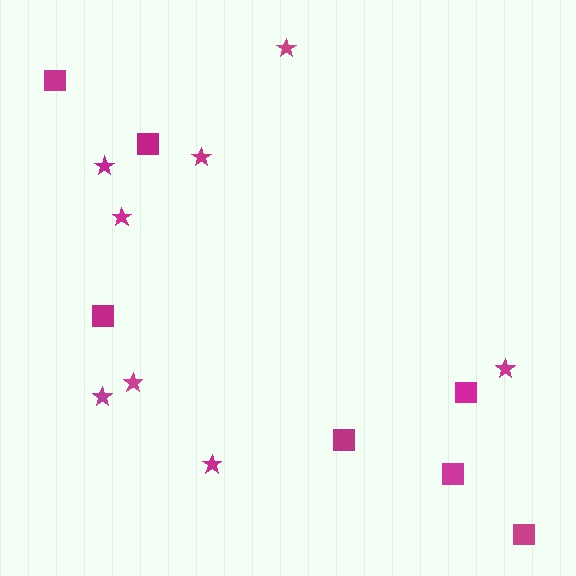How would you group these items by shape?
There are 2 groups: one group of squares (7) and one group of stars (8).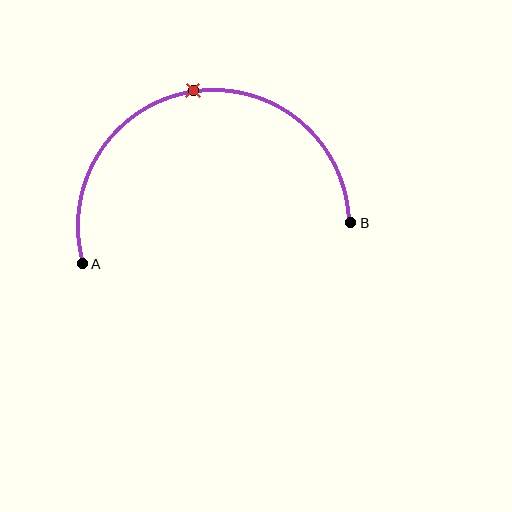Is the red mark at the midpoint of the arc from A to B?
Yes. The red mark lies on the arc at equal arc-length from both A and B — it is the arc midpoint.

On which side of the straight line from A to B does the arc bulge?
The arc bulges above the straight line connecting A and B.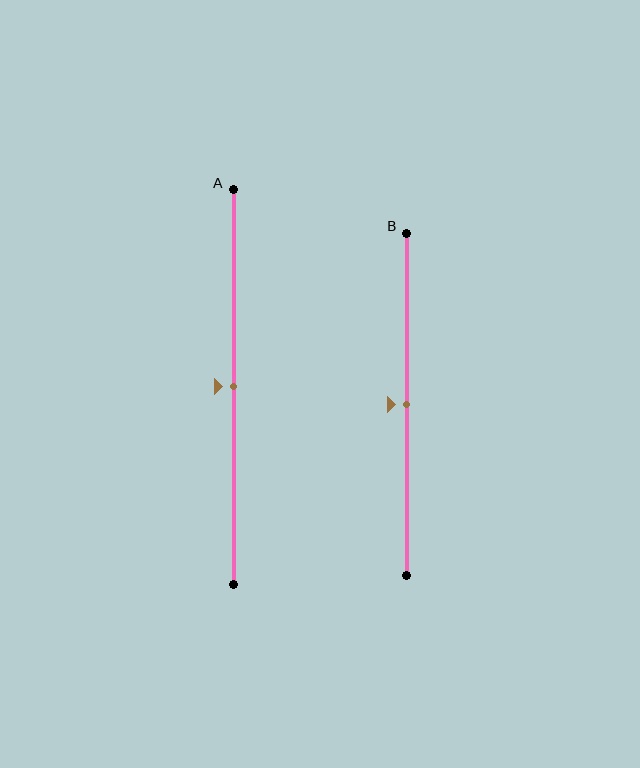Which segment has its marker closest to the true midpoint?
Segment A has its marker closest to the true midpoint.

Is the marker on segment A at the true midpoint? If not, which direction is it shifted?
Yes, the marker on segment A is at the true midpoint.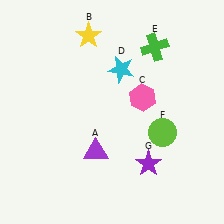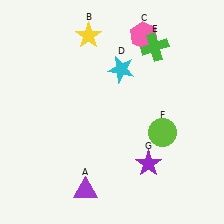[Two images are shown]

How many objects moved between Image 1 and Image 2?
2 objects moved between the two images.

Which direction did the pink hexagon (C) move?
The pink hexagon (C) moved up.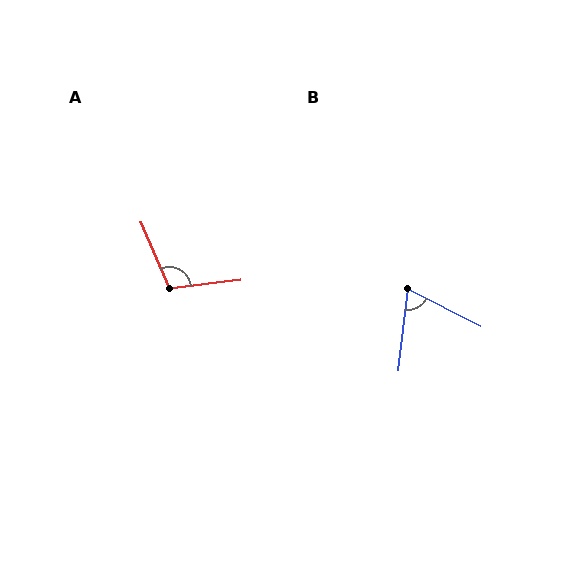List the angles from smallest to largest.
B (70°), A (107°).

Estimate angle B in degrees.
Approximately 70 degrees.